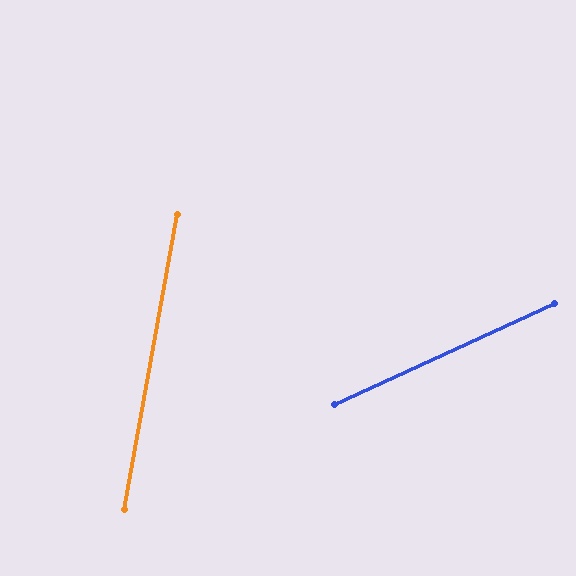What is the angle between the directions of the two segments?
Approximately 55 degrees.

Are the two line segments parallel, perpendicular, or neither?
Neither parallel nor perpendicular — they differ by about 55°.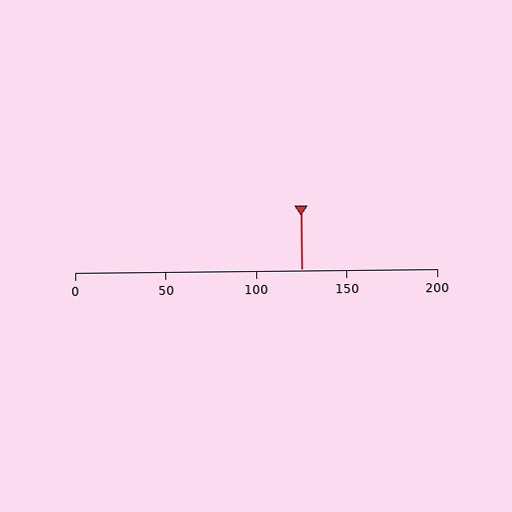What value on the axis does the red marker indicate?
The marker indicates approximately 125.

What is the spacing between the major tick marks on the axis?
The major ticks are spaced 50 apart.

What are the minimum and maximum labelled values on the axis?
The axis runs from 0 to 200.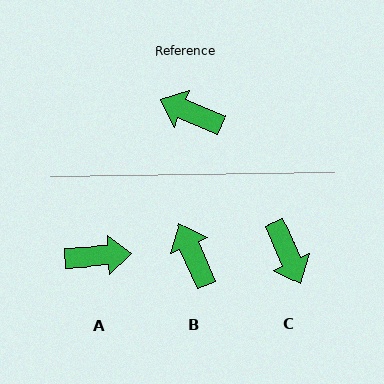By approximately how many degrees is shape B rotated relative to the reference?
Approximately 44 degrees clockwise.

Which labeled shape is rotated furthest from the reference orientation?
A, about 155 degrees away.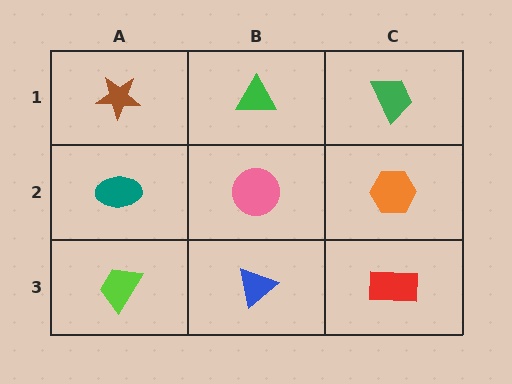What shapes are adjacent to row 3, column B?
A pink circle (row 2, column B), a lime trapezoid (row 3, column A), a red rectangle (row 3, column C).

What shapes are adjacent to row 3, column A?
A teal ellipse (row 2, column A), a blue triangle (row 3, column B).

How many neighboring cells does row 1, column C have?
2.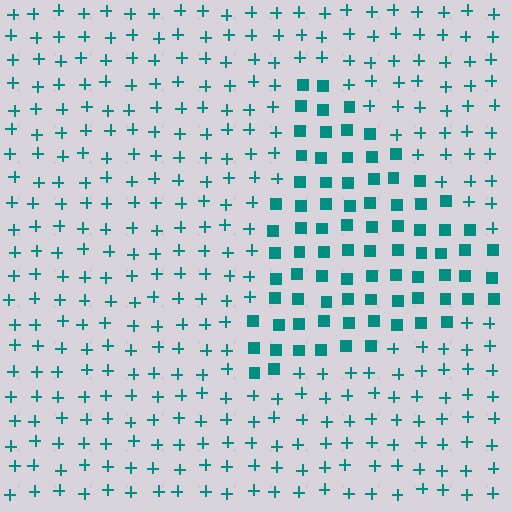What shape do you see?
I see a triangle.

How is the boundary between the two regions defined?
The boundary is defined by a change in element shape: squares inside vs. plus signs outside. All elements share the same color and spacing.